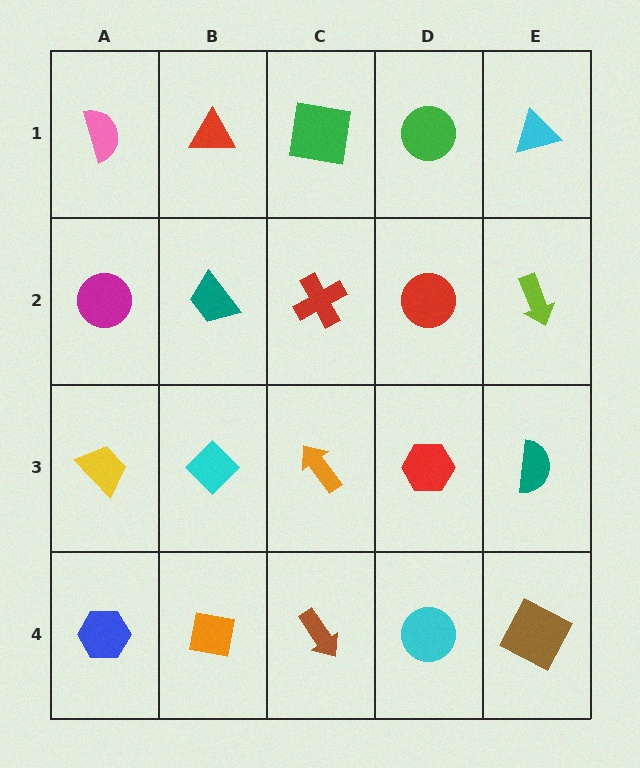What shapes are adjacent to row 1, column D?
A red circle (row 2, column D), a green square (row 1, column C), a cyan triangle (row 1, column E).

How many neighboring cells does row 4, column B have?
3.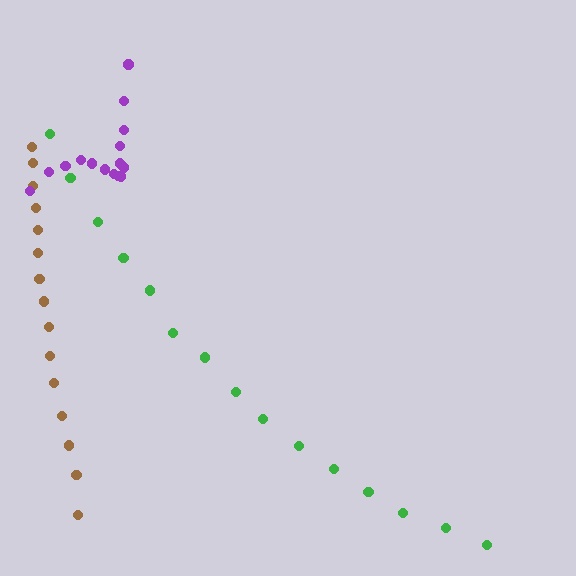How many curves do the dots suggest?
There are 3 distinct paths.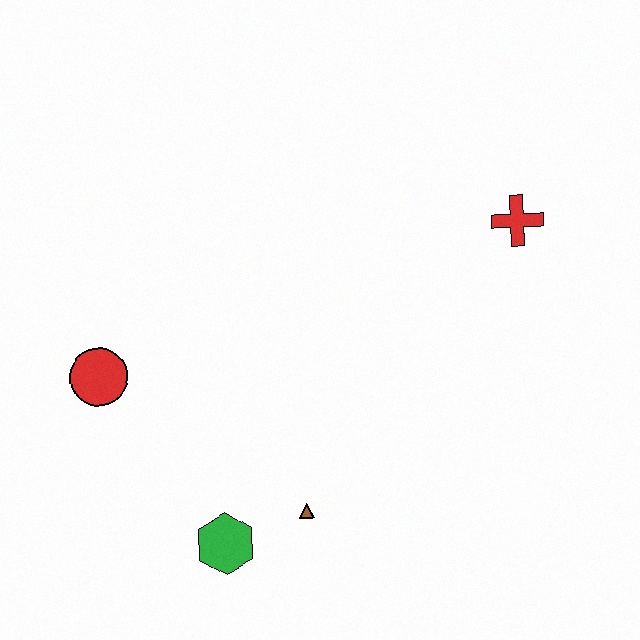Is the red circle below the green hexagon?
No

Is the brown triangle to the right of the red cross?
No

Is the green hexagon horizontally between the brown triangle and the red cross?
No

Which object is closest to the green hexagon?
The brown triangle is closest to the green hexagon.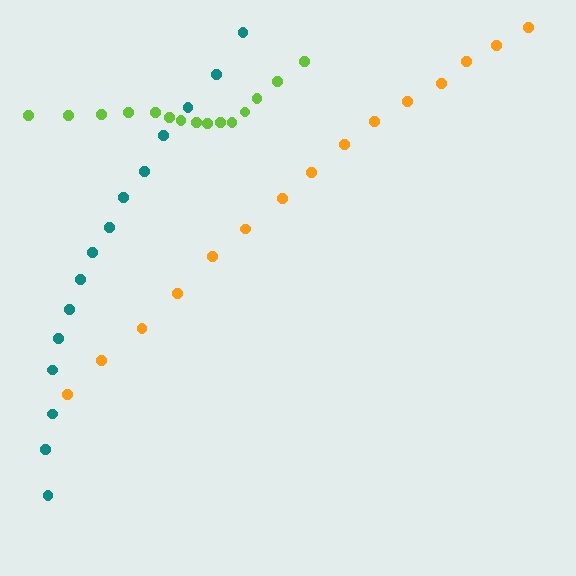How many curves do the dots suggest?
There are 3 distinct paths.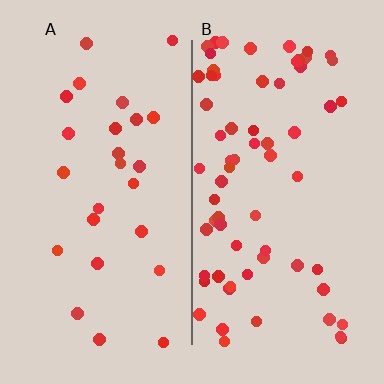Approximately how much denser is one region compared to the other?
Approximately 2.6× — region B over region A.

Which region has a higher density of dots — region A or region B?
B (the right).